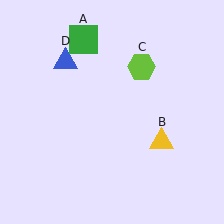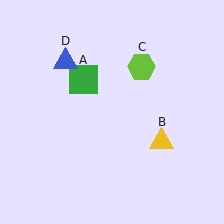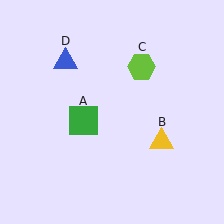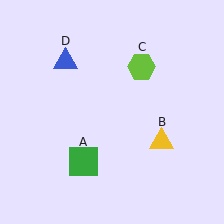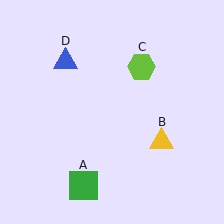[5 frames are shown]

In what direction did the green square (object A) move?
The green square (object A) moved down.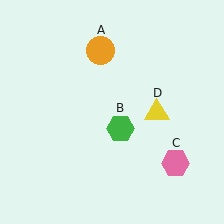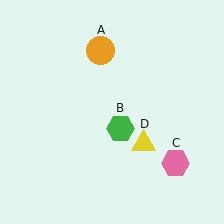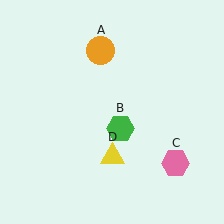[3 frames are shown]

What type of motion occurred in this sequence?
The yellow triangle (object D) rotated clockwise around the center of the scene.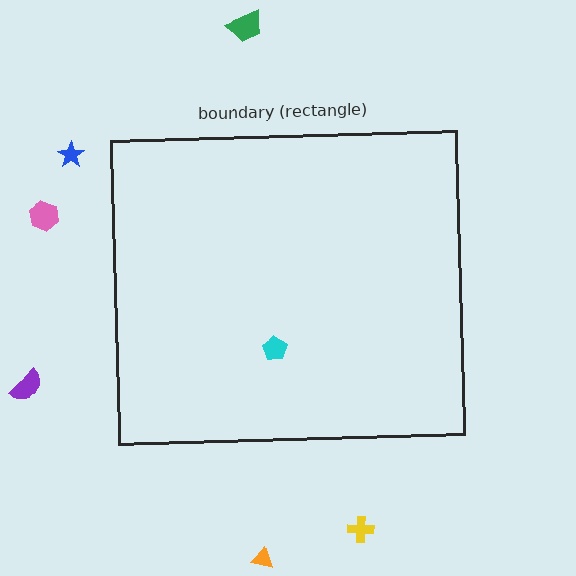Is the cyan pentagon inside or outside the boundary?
Inside.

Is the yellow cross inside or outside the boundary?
Outside.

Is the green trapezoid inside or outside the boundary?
Outside.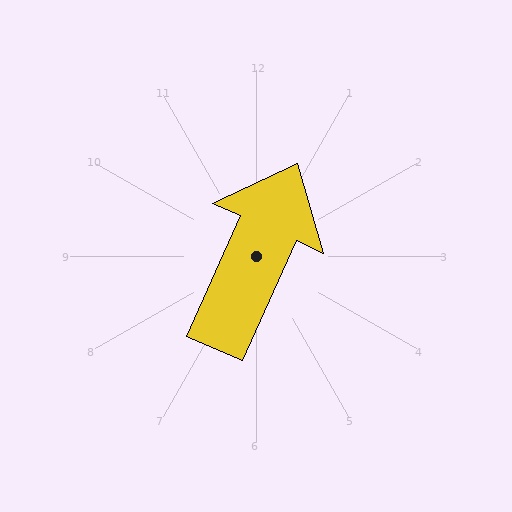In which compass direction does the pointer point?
Northeast.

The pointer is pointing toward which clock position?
Roughly 1 o'clock.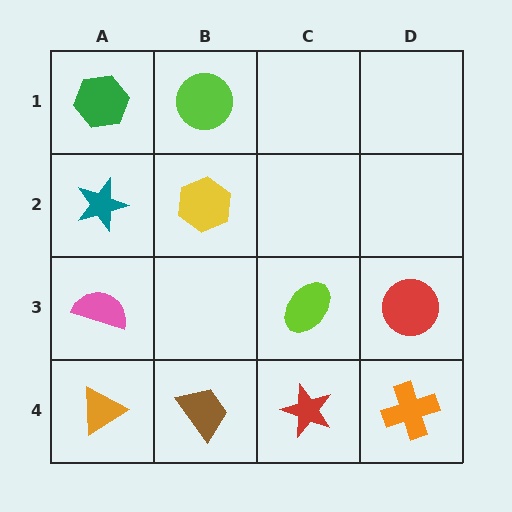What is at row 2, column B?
A yellow hexagon.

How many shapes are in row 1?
2 shapes.